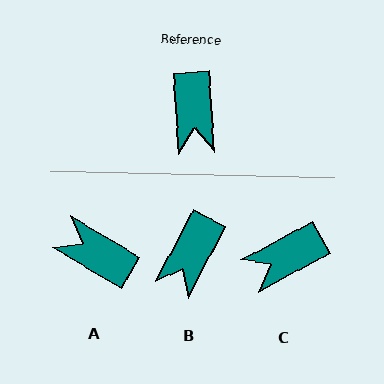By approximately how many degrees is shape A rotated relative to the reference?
Approximately 125 degrees clockwise.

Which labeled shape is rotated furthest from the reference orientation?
A, about 125 degrees away.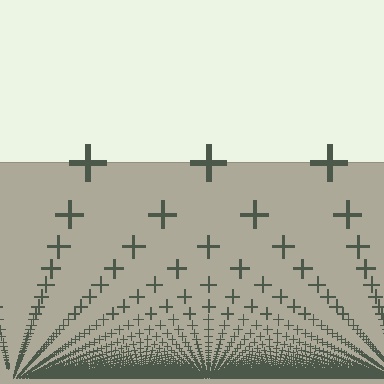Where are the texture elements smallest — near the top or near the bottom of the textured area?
Near the bottom.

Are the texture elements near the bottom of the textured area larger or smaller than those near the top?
Smaller. The gradient is inverted — elements near the bottom are smaller and denser.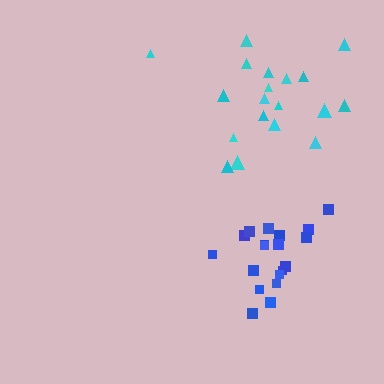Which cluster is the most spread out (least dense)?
Cyan.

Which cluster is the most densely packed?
Blue.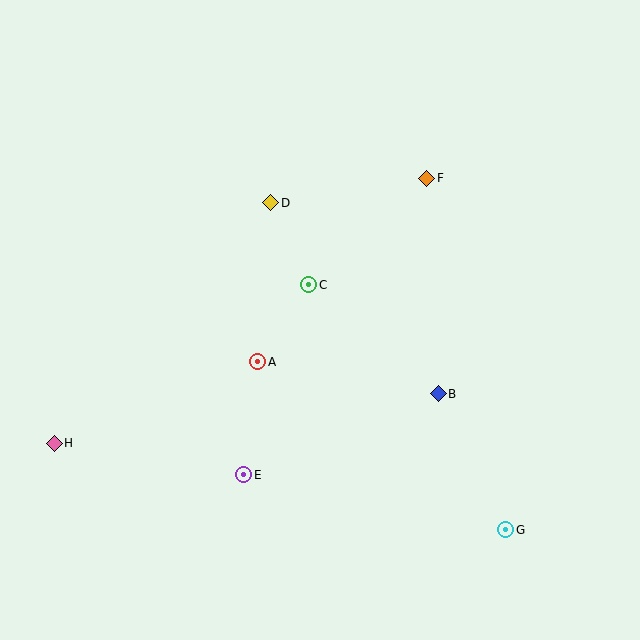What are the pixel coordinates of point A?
Point A is at (258, 362).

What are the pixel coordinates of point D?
Point D is at (271, 203).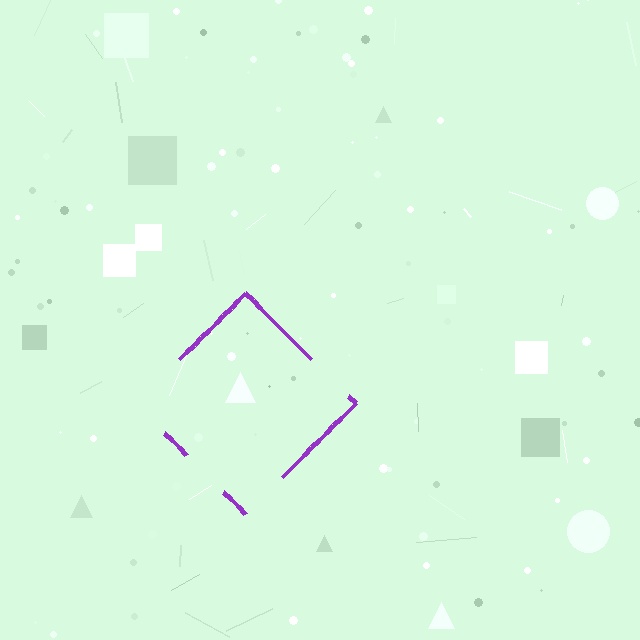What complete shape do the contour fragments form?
The contour fragments form a diamond.